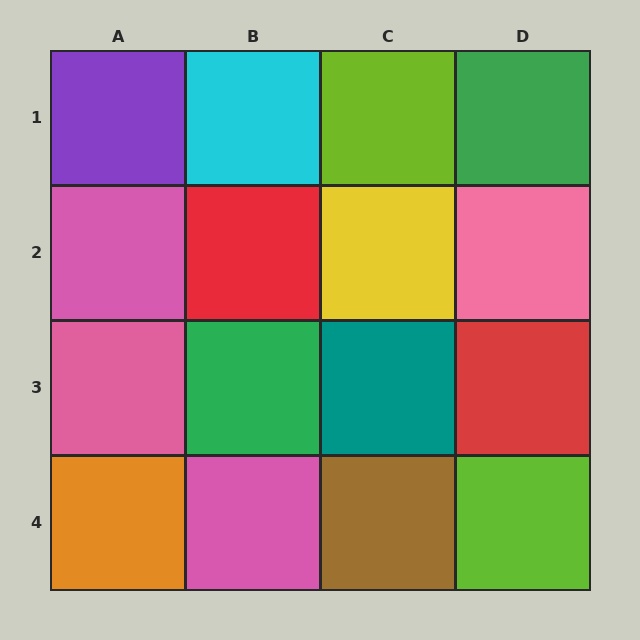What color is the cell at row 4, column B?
Pink.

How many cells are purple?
1 cell is purple.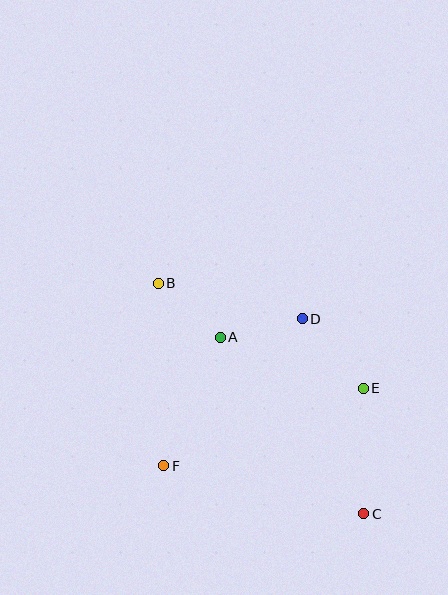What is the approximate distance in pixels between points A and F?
The distance between A and F is approximately 140 pixels.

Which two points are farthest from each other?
Points B and C are farthest from each other.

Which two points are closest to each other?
Points A and B are closest to each other.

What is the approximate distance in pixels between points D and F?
The distance between D and F is approximately 202 pixels.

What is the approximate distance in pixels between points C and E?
The distance between C and E is approximately 126 pixels.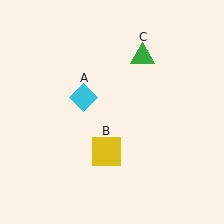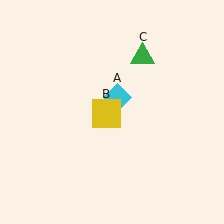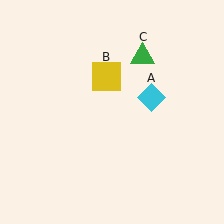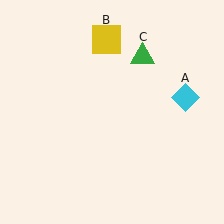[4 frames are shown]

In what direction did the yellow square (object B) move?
The yellow square (object B) moved up.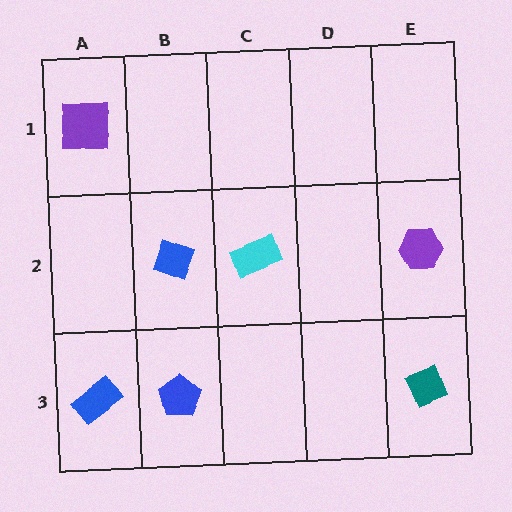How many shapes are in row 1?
1 shape.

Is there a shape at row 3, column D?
No, that cell is empty.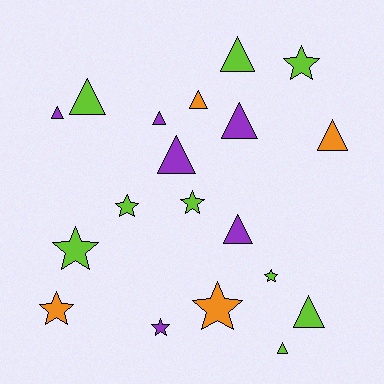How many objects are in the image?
There are 19 objects.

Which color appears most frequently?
Lime, with 9 objects.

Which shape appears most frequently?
Triangle, with 11 objects.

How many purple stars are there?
There is 1 purple star.